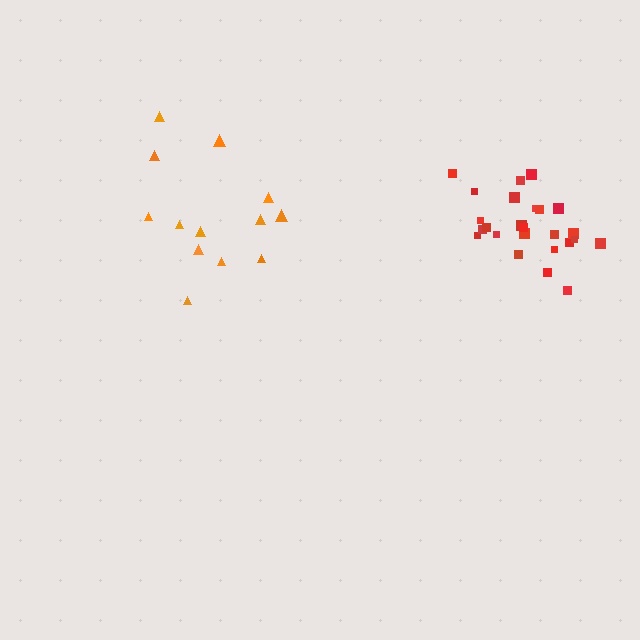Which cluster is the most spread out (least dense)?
Orange.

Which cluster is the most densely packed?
Red.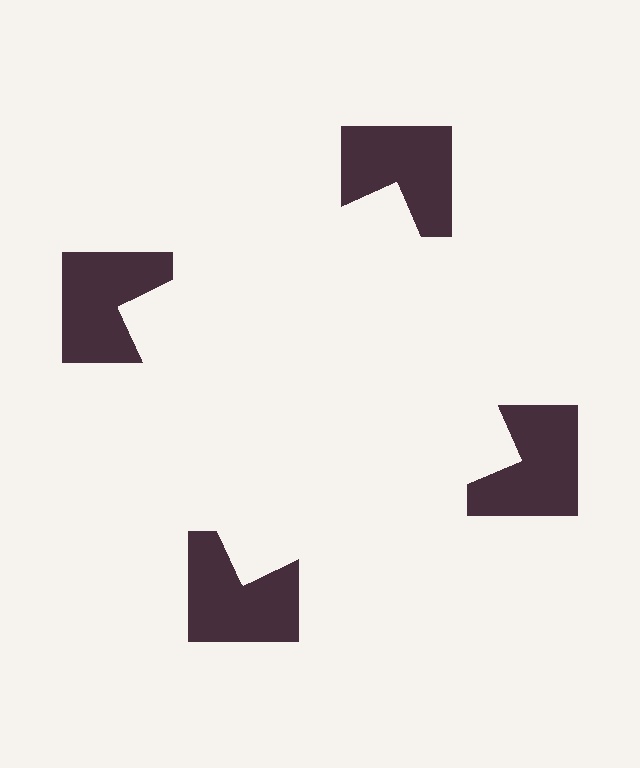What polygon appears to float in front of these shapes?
An illusory square — its edges are inferred from the aligned wedge cuts in the notched squares, not physically drawn.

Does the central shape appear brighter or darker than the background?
It typically appears slightly brighter than the background, even though no actual brightness change is drawn.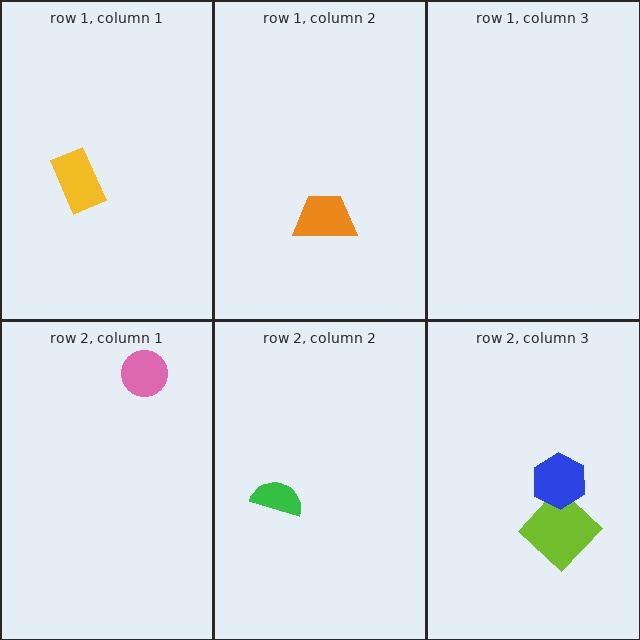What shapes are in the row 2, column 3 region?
The lime diamond, the blue hexagon.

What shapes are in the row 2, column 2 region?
The green semicircle.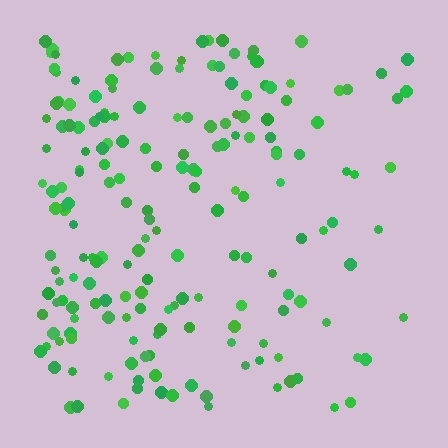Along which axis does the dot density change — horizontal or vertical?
Horizontal.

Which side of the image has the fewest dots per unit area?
The right.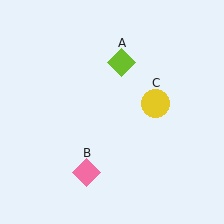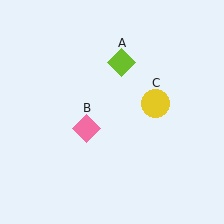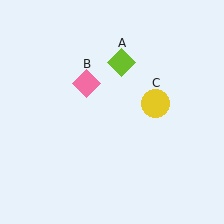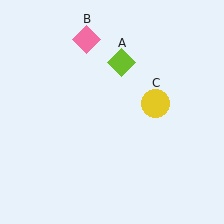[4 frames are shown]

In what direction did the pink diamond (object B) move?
The pink diamond (object B) moved up.